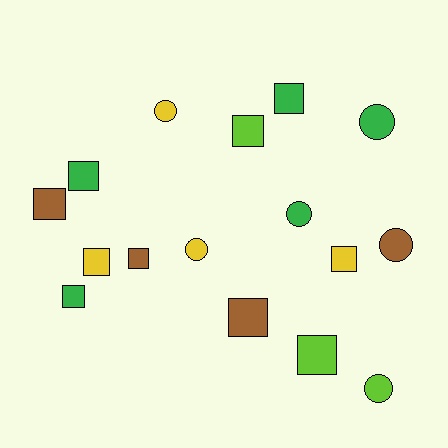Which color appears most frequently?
Green, with 5 objects.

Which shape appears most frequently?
Square, with 10 objects.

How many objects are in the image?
There are 16 objects.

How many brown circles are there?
There is 1 brown circle.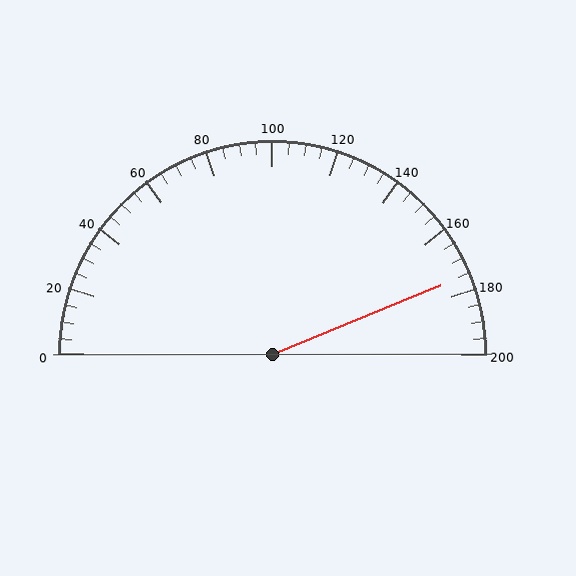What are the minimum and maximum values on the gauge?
The gauge ranges from 0 to 200.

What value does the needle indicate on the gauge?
The needle indicates approximately 175.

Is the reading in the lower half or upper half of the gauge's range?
The reading is in the upper half of the range (0 to 200).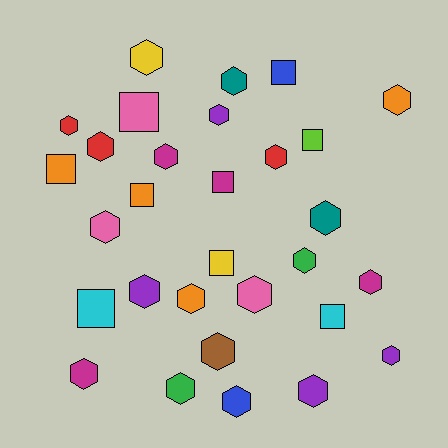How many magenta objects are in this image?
There are 4 magenta objects.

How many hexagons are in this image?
There are 21 hexagons.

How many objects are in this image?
There are 30 objects.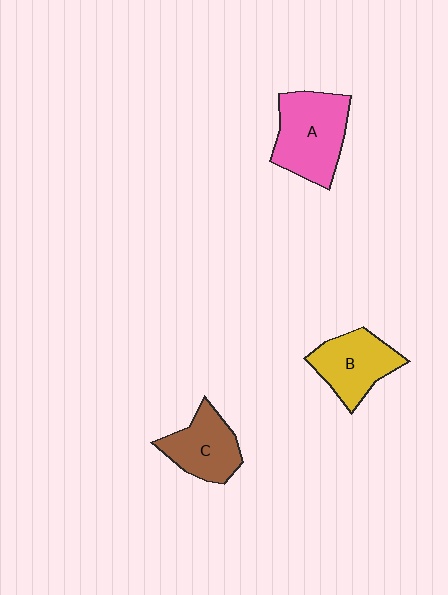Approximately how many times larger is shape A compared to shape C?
Approximately 1.4 times.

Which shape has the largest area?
Shape A (pink).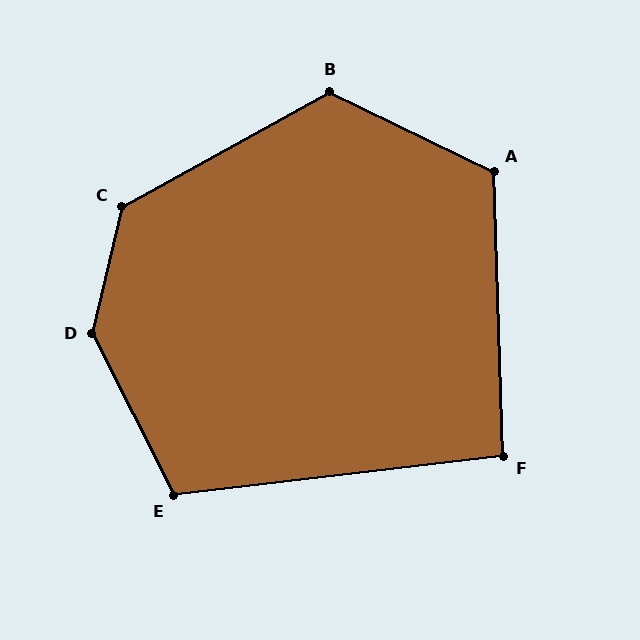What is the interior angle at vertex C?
Approximately 132 degrees (obtuse).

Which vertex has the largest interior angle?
D, at approximately 140 degrees.